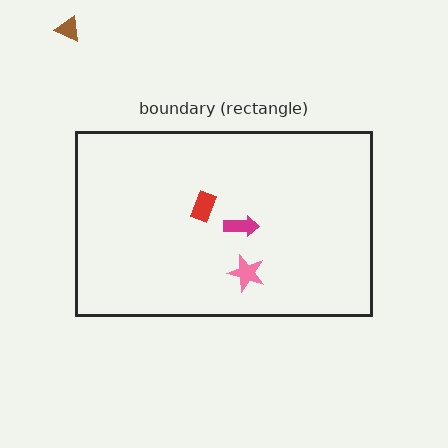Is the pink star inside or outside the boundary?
Inside.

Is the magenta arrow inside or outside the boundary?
Inside.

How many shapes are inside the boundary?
3 inside, 1 outside.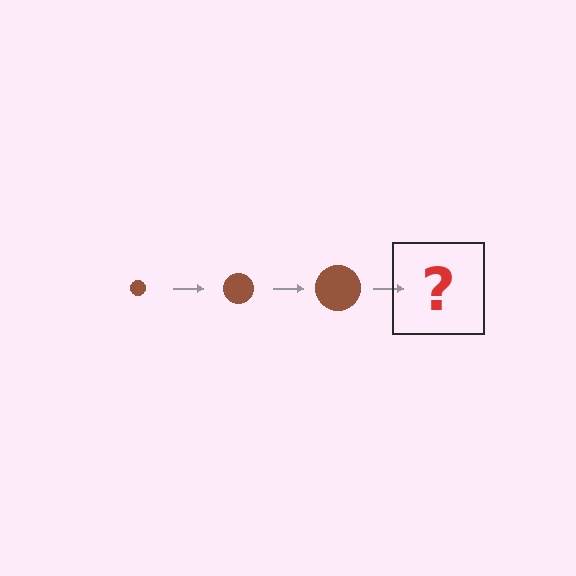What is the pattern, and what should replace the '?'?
The pattern is that the circle gets progressively larger each step. The '?' should be a brown circle, larger than the previous one.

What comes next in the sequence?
The next element should be a brown circle, larger than the previous one.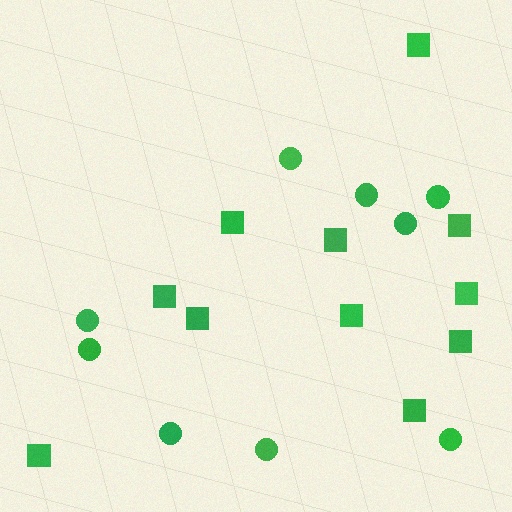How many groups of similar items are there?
There are 2 groups: one group of squares (11) and one group of circles (9).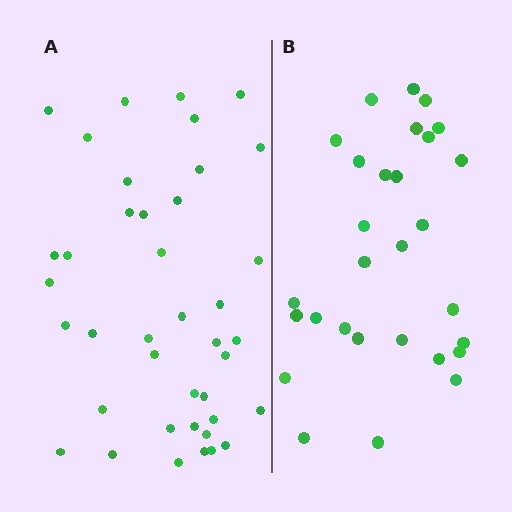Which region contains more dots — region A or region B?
Region A (the left region) has more dots.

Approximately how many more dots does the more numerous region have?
Region A has roughly 12 or so more dots than region B.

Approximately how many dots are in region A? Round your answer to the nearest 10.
About 40 dots.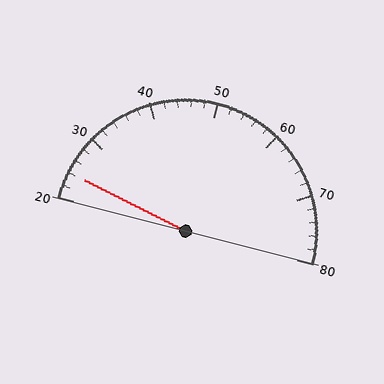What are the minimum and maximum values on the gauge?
The gauge ranges from 20 to 80.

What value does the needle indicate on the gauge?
The needle indicates approximately 24.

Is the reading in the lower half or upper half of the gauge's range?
The reading is in the lower half of the range (20 to 80).